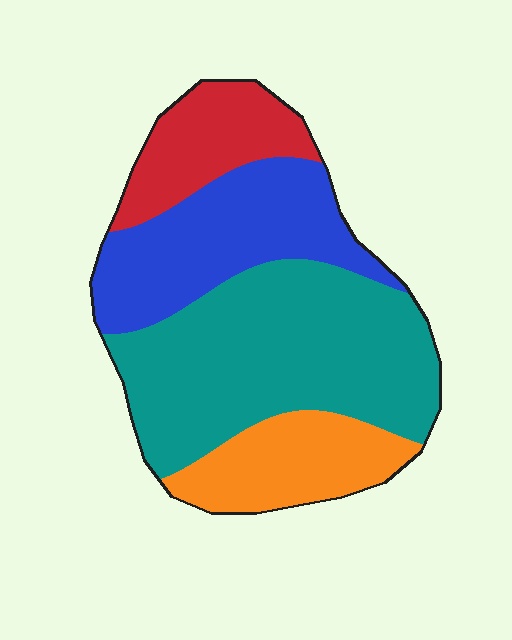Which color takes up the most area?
Teal, at roughly 45%.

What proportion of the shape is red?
Red covers 15% of the shape.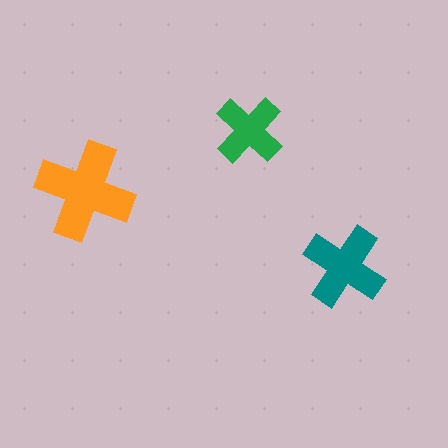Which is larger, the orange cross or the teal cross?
The orange one.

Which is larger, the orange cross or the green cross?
The orange one.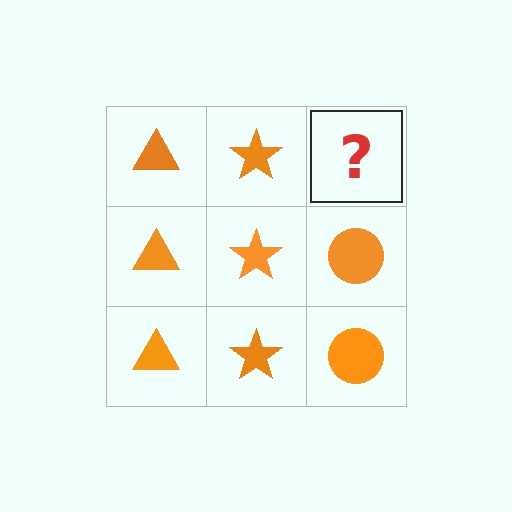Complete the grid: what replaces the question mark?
The question mark should be replaced with an orange circle.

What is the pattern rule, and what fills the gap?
The rule is that each column has a consistent shape. The gap should be filled with an orange circle.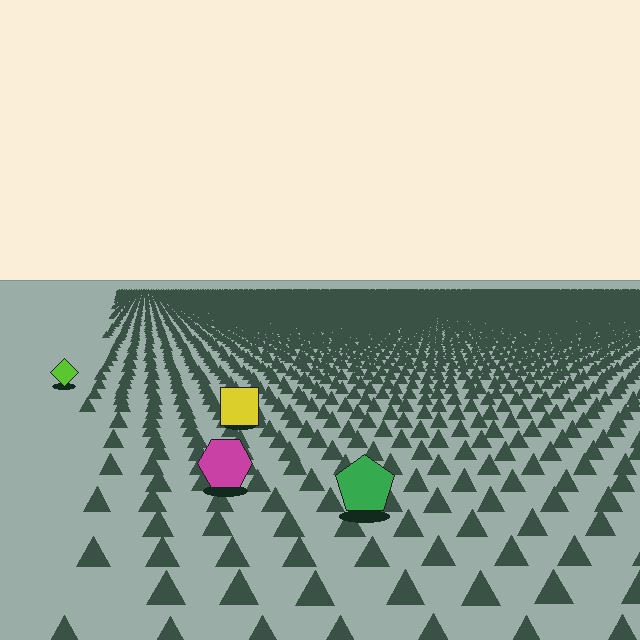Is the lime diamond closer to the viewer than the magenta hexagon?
No. The magenta hexagon is closer — you can tell from the texture gradient: the ground texture is coarser near it.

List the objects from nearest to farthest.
From nearest to farthest: the green pentagon, the magenta hexagon, the yellow square, the lime diamond.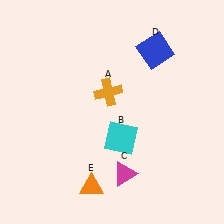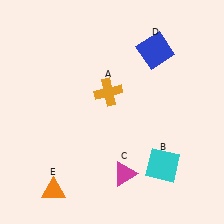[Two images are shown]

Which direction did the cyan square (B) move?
The cyan square (B) moved right.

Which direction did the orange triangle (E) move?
The orange triangle (E) moved left.